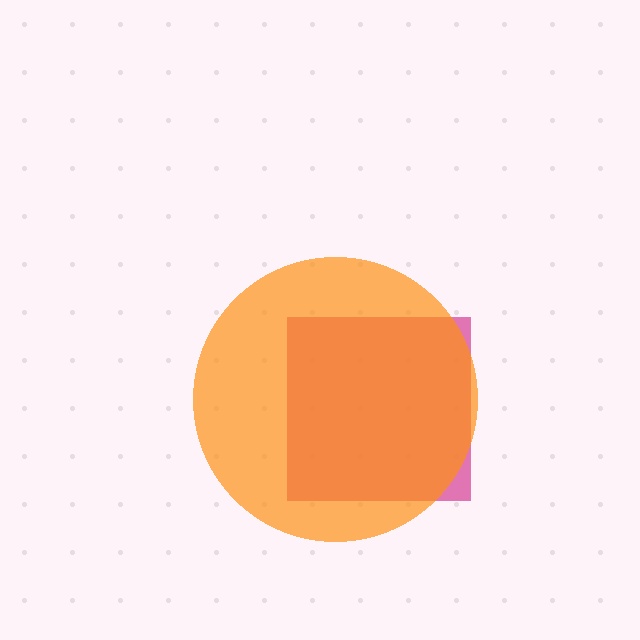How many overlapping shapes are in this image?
There are 2 overlapping shapes in the image.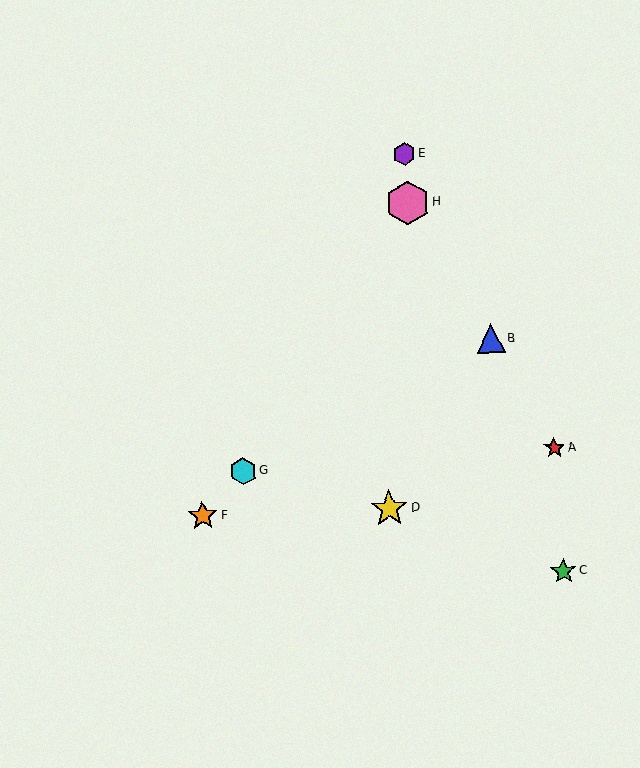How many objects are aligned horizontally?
2 objects (D, F) are aligned horizontally.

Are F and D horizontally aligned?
Yes, both are at y≈516.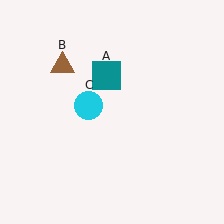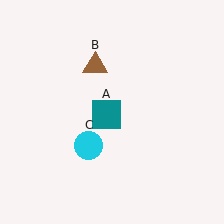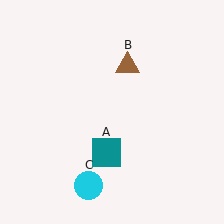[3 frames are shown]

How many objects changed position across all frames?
3 objects changed position: teal square (object A), brown triangle (object B), cyan circle (object C).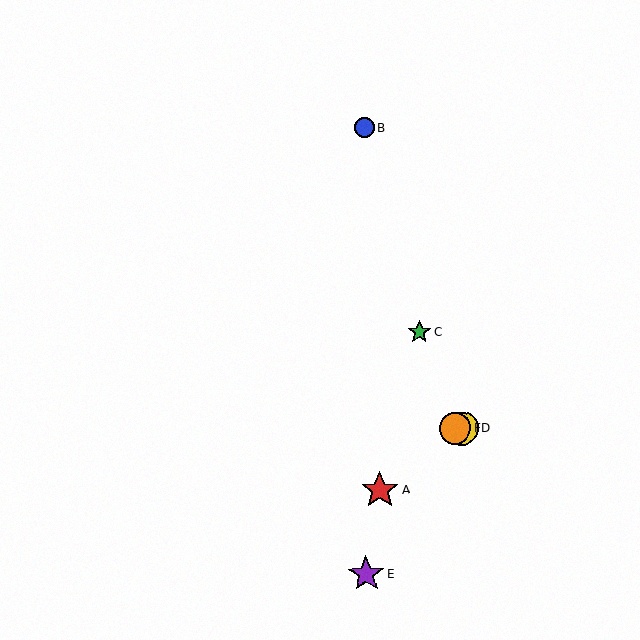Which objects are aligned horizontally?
Objects D, F are aligned horizontally.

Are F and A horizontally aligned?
No, F is at y≈428 and A is at y≈490.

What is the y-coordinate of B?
Object B is at y≈128.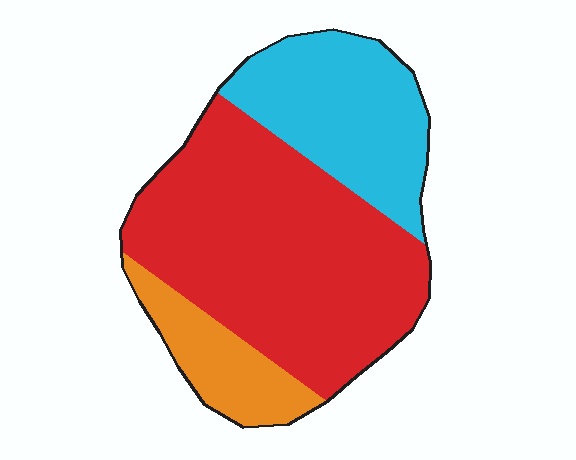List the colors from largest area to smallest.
From largest to smallest: red, cyan, orange.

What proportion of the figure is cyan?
Cyan takes up about one quarter (1/4) of the figure.